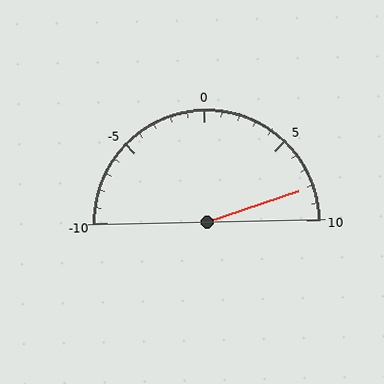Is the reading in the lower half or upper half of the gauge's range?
The reading is in the upper half of the range (-10 to 10).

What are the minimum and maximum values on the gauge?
The gauge ranges from -10 to 10.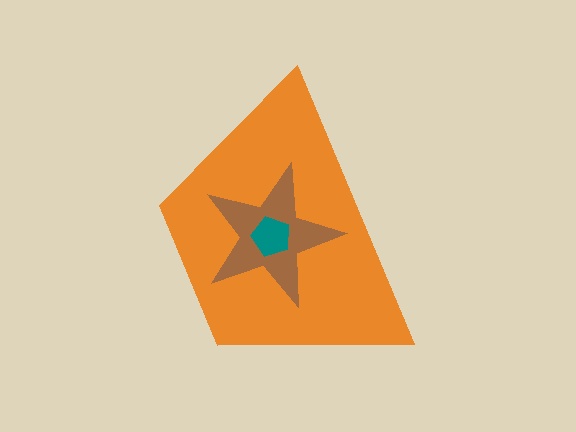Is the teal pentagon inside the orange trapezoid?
Yes.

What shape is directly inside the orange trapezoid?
The brown star.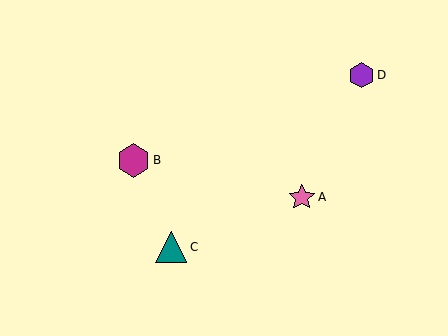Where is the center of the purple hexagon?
The center of the purple hexagon is at (362, 75).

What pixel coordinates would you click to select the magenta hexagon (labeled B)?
Click at (133, 160) to select the magenta hexagon B.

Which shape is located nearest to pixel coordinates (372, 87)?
The purple hexagon (labeled D) at (362, 75) is nearest to that location.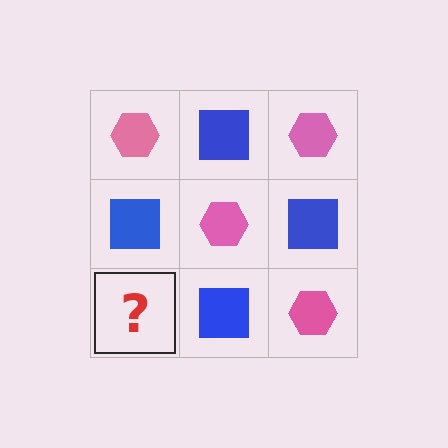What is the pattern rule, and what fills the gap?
The rule is that it alternates pink hexagon and blue square in a checkerboard pattern. The gap should be filled with a pink hexagon.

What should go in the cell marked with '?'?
The missing cell should contain a pink hexagon.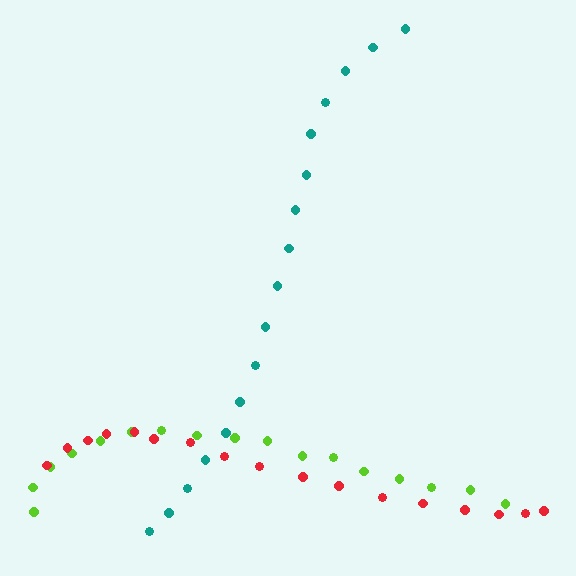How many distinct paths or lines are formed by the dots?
There are 3 distinct paths.